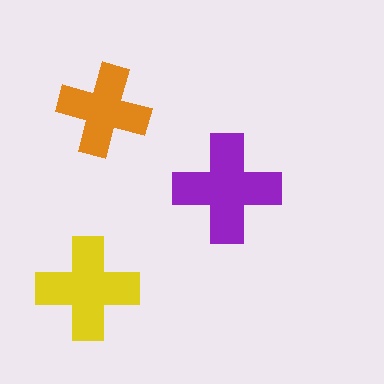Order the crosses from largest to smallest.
the purple one, the yellow one, the orange one.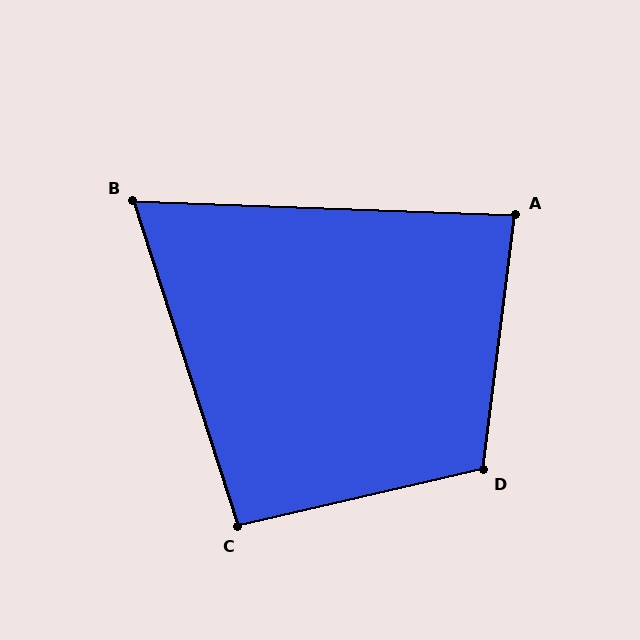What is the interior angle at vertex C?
Approximately 95 degrees (approximately right).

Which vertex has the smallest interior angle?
B, at approximately 70 degrees.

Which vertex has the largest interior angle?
D, at approximately 110 degrees.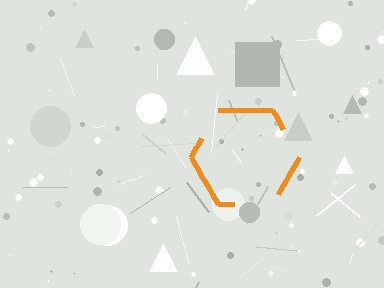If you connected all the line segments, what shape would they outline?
They would outline a hexagon.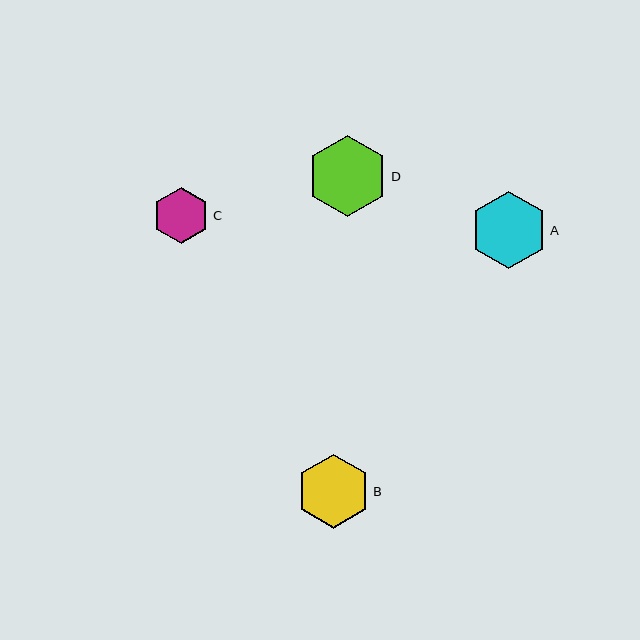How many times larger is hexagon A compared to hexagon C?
Hexagon A is approximately 1.4 times the size of hexagon C.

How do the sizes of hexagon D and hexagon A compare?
Hexagon D and hexagon A are approximately the same size.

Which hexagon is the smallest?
Hexagon C is the smallest with a size of approximately 57 pixels.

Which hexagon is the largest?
Hexagon D is the largest with a size of approximately 82 pixels.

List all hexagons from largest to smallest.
From largest to smallest: D, A, B, C.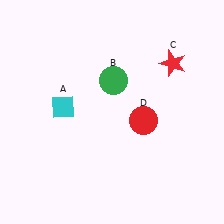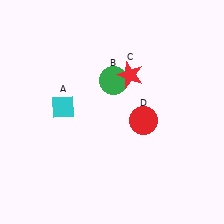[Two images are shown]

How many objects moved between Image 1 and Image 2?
1 object moved between the two images.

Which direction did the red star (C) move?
The red star (C) moved left.